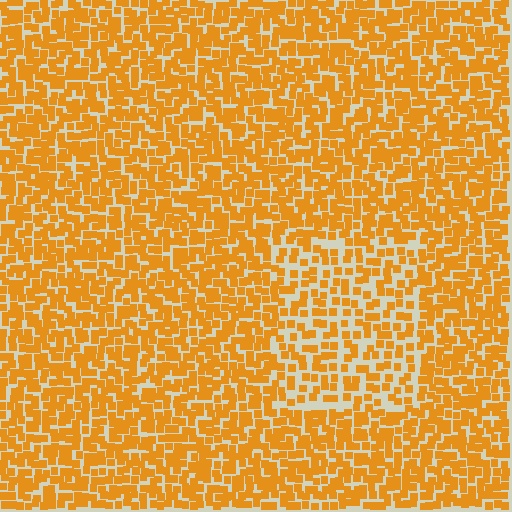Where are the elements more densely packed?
The elements are more densely packed outside the rectangle boundary.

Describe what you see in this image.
The image contains small orange elements arranged at two different densities. A rectangle-shaped region is visible where the elements are less densely packed than the surrounding area.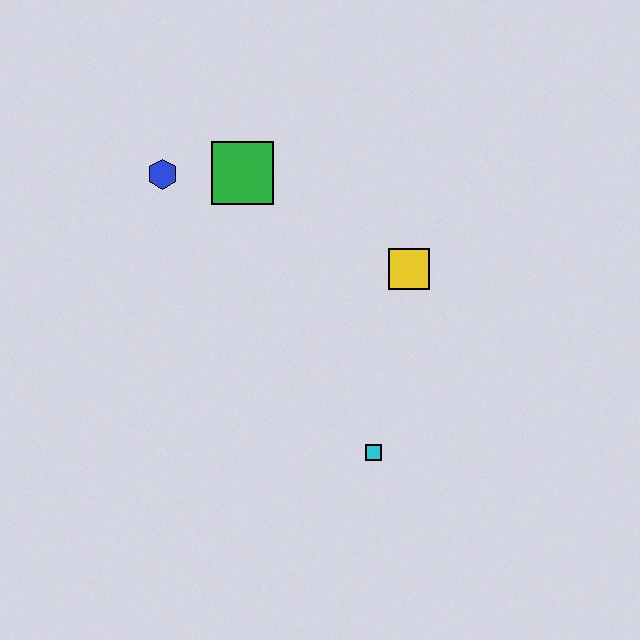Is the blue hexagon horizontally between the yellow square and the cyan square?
No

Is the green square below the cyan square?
No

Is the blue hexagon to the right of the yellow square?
No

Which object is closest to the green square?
The blue hexagon is closest to the green square.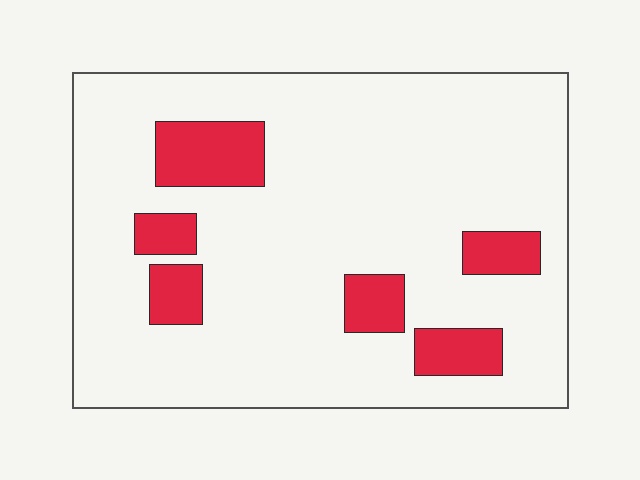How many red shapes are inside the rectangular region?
6.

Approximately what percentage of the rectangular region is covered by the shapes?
Approximately 15%.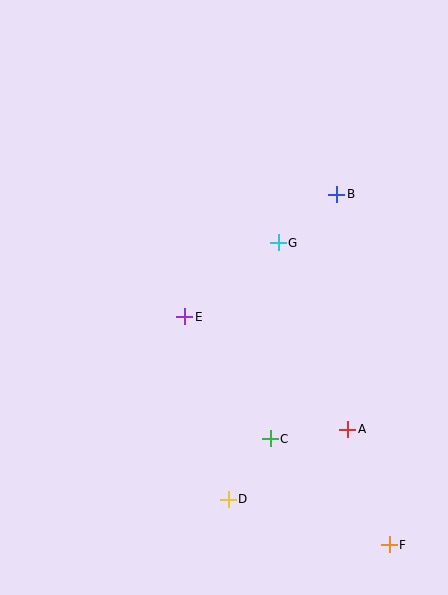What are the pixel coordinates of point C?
Point C is at (270, 439).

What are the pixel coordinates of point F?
Point F is at (389, 545).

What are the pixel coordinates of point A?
Point A is at (348, 429).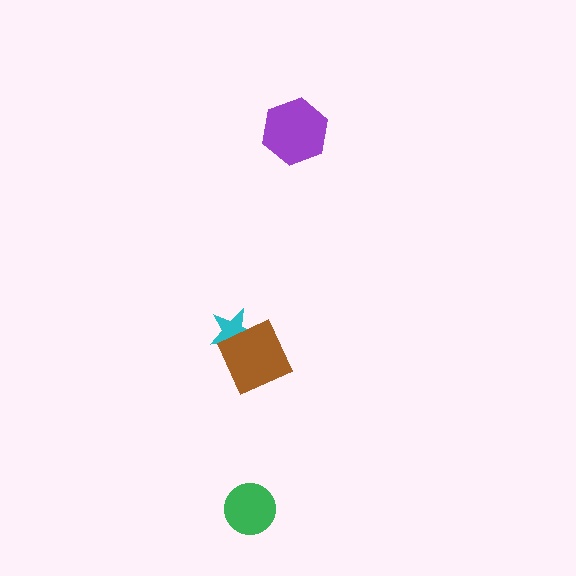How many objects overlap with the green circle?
0 objects overlap with the green circle.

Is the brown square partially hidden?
No, no other shape covers it.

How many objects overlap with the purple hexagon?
0 objects overlap with the purple hexagon.